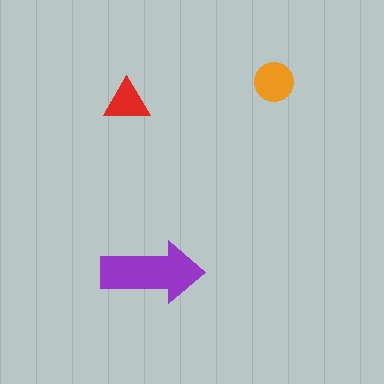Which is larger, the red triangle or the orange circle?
The orange circle.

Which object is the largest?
The purple arrow.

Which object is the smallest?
The red triangle.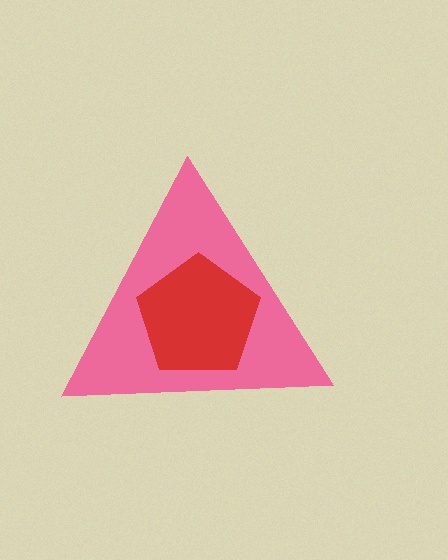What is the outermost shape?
The pink triangle.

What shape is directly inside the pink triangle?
The red pentagon.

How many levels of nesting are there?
2.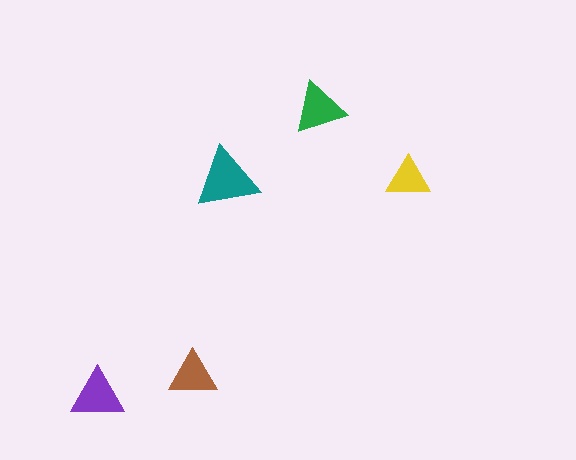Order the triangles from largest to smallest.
the teal one, the purple one, the green one, the brown one, the yellow one.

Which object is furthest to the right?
The yellow triangle is rightmost.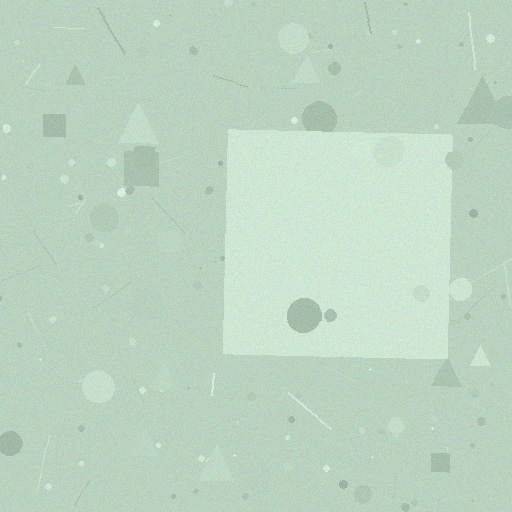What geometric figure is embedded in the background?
A square is embedded in the background.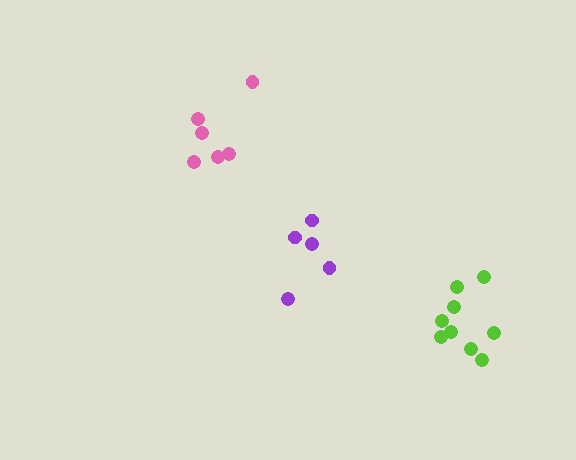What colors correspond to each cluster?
The clusters are colored: lime, purple, pink.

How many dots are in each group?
Group 1: 9 dots, Group 2: 5 dots, Group 3: 6 dots (20 total).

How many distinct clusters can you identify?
There are 3 distinct clusters.